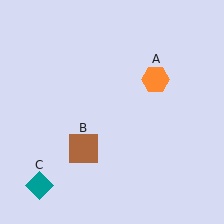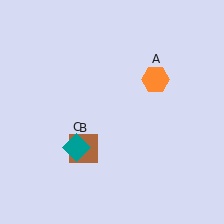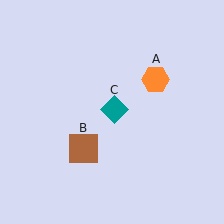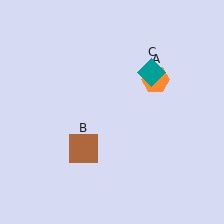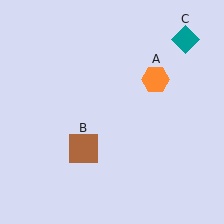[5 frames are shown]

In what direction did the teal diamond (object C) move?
The teal diamond (object C) moved up and to the right.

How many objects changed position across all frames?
1 object changed position: teal diamond (object C).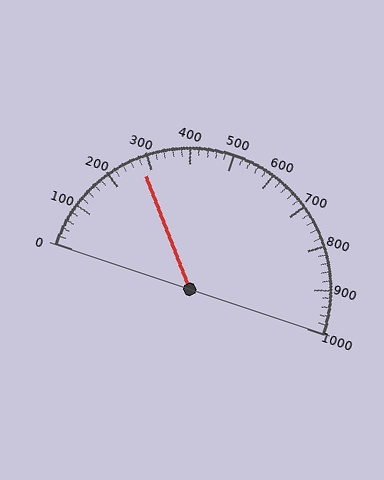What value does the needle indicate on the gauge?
The needle indicates approximately 280.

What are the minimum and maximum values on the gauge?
The gauge ranges from 0 to 1000.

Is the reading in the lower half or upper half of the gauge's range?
The reading is in the lower half of the range (0 to 1000).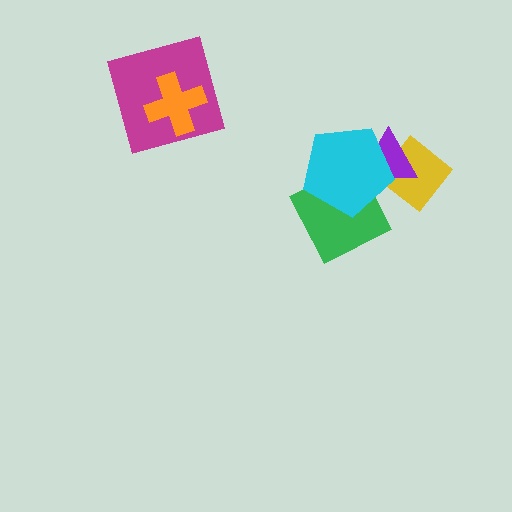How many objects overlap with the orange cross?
1 object overlaps with the orange cross.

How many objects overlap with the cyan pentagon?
3 objects overlap with the cyan pentagon.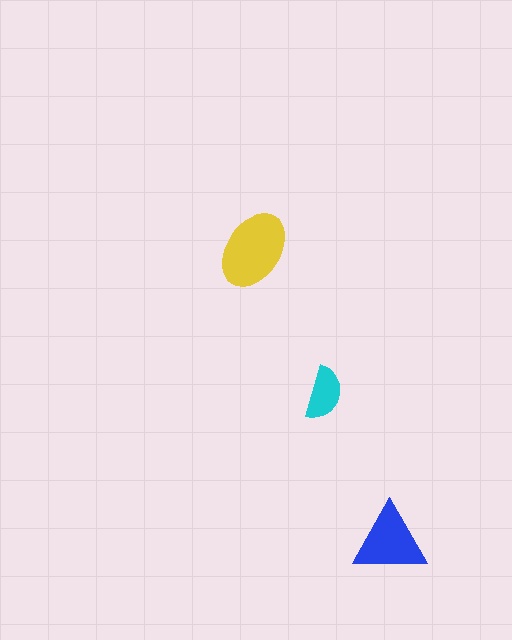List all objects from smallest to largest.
The cyan semicircle, the blue triangle, the yellow ellipse.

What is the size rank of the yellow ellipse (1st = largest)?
1st.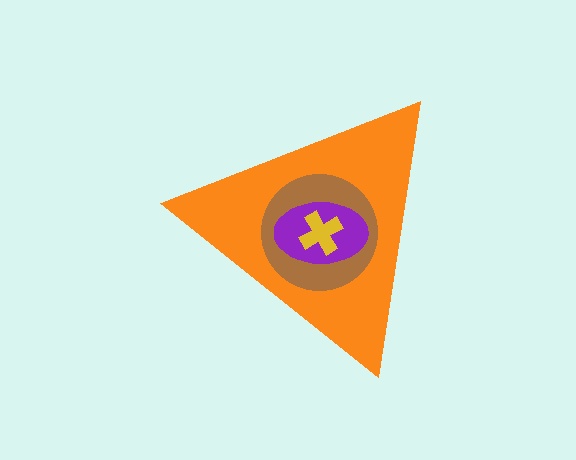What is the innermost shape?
The yellow cross.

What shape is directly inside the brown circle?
The purple ellipse.